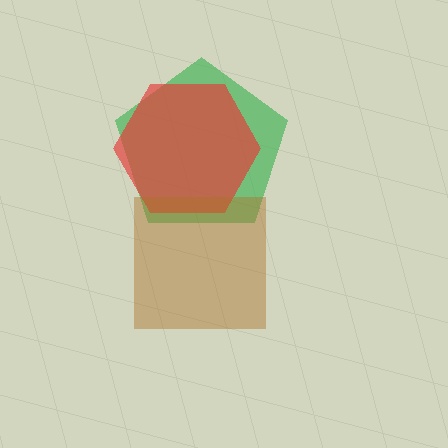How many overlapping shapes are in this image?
There are 3 overlapping shapes in the image.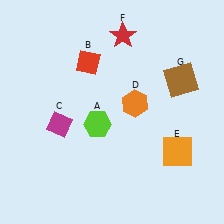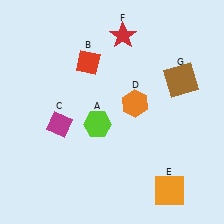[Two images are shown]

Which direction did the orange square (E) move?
The orange square (E) moved down.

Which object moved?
The orange square (E) moved down.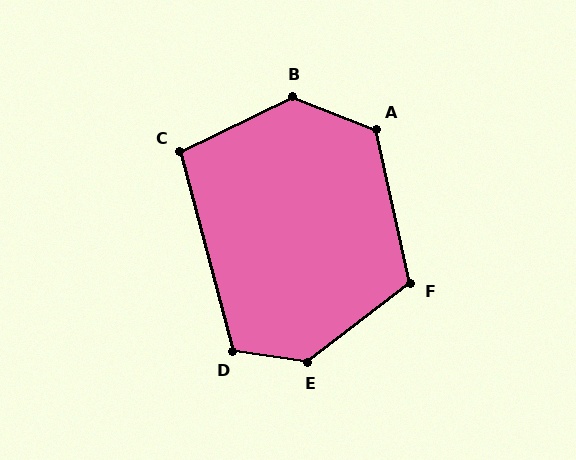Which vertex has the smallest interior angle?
C, at approximately 101 degrees.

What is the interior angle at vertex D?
Approximately 113 degrees (obtuse).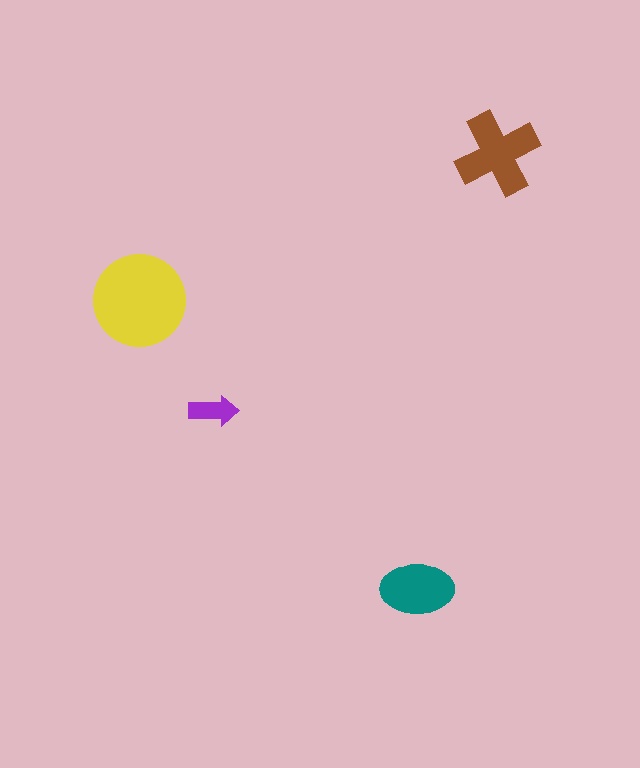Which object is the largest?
The yellow circle.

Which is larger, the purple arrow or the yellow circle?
The yellow circle.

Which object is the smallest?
The purple arrow.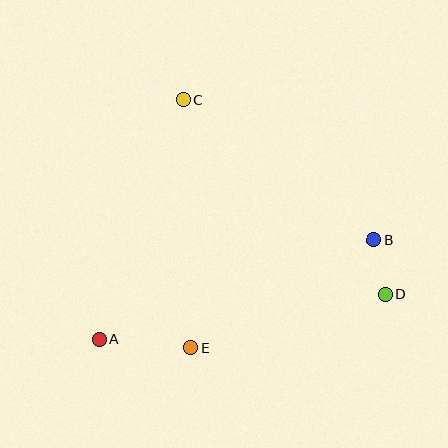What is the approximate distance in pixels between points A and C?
The distance between A and C is approximately 254 pixels.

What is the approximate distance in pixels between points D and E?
The distance between D and E is approximately 202 pixels.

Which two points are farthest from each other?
Points A and B are farthest from each other.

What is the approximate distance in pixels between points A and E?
The distance between A and E is approximately 92 pixels.